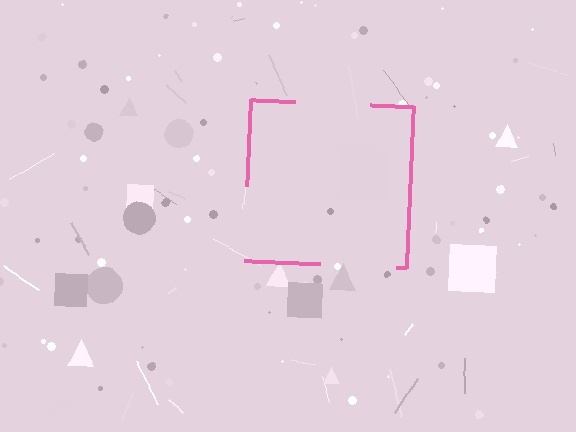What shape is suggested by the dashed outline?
The dashed outline suggests a square.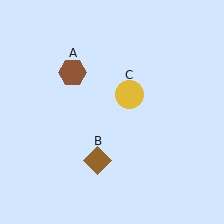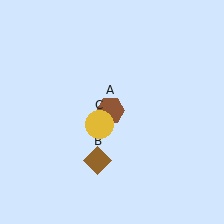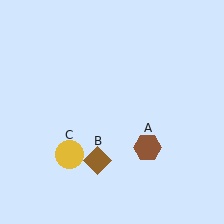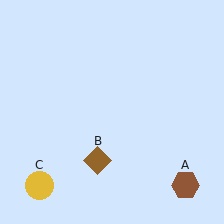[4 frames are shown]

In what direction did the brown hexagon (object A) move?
The brown hexagon (object A) moved down and to the right.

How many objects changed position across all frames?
2 objects changed position: brown hexagon (object A), yellow circle (object C).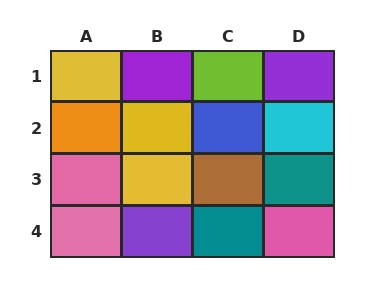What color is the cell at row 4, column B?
Purple.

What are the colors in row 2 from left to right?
Orange, yellow, blue, cyan.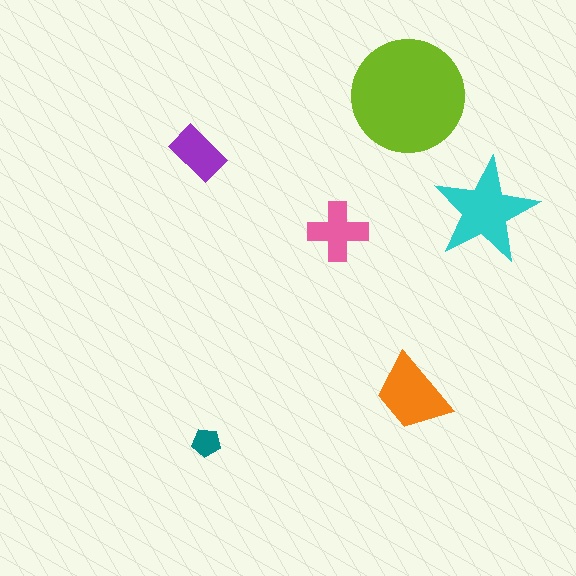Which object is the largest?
The lime circle.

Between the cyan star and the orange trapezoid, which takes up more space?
The cyan star.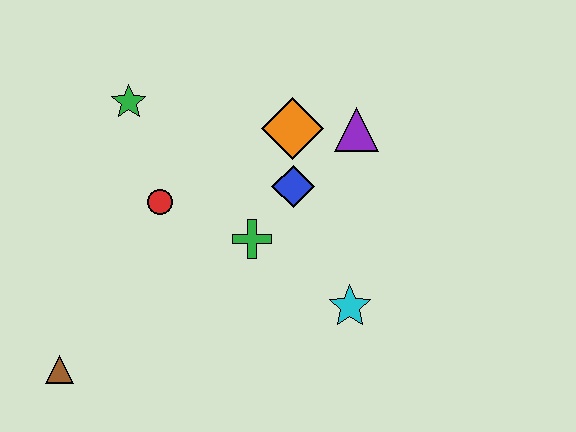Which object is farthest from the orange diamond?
The brown triangle is farthest from the orange diamond.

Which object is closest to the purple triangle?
The orange diamond is closest to the purple triangle.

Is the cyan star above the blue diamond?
No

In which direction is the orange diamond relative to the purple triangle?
The orange diamond is to the left of the purple triangle.